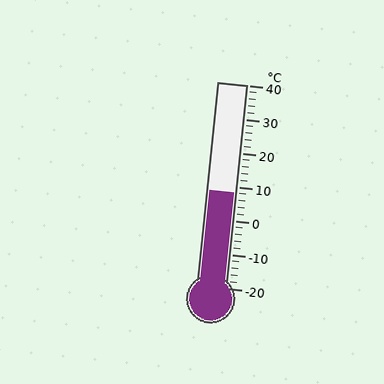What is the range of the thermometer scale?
The thermometer scale ranges from -20°C to 40°C.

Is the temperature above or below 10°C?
The temperature is below 10°C.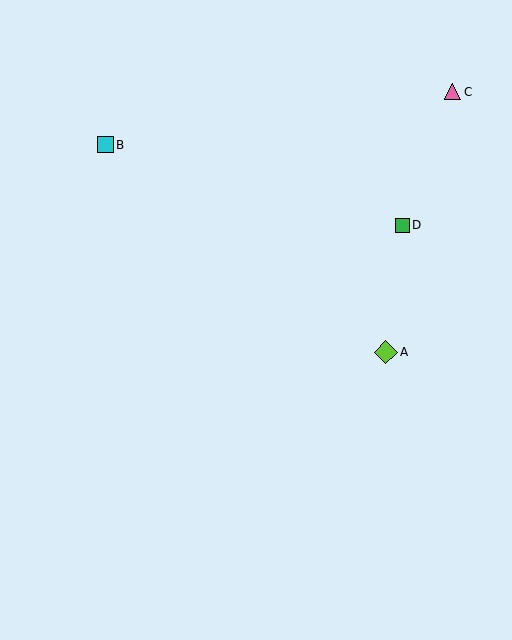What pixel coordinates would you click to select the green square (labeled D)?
Click at (403, 225) to select the green square D.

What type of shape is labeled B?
Shape B is a cyan square.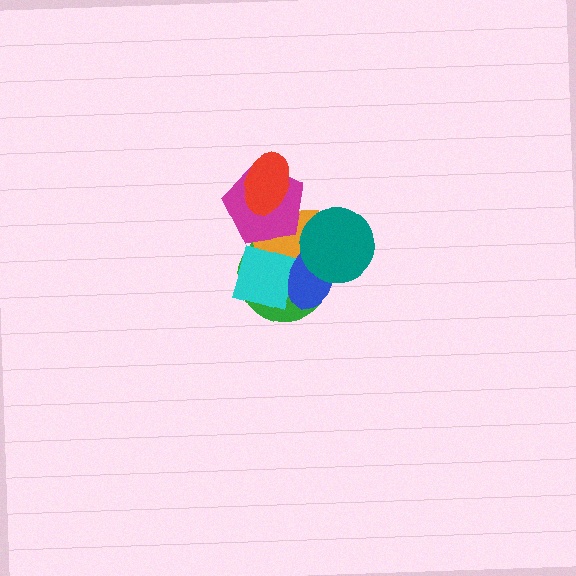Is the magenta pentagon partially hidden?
Yes, it is partially covered by another shape.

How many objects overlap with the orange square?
5 objects overlap with the orange square.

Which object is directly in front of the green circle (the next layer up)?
The orange square is directly in front of the green circle.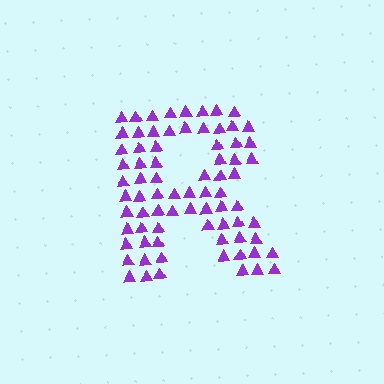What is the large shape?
The large shape is the letter R.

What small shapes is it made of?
It is made of small triangles.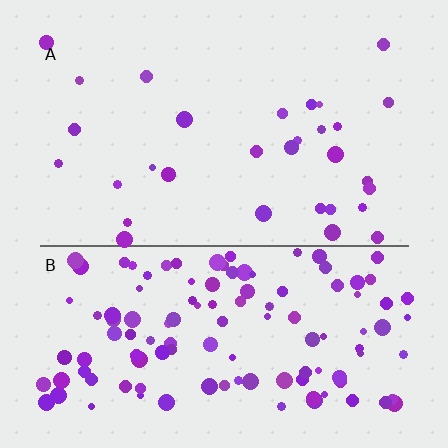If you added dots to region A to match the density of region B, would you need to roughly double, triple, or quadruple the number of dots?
Approximately quadruple.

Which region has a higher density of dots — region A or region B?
B (the bottom).